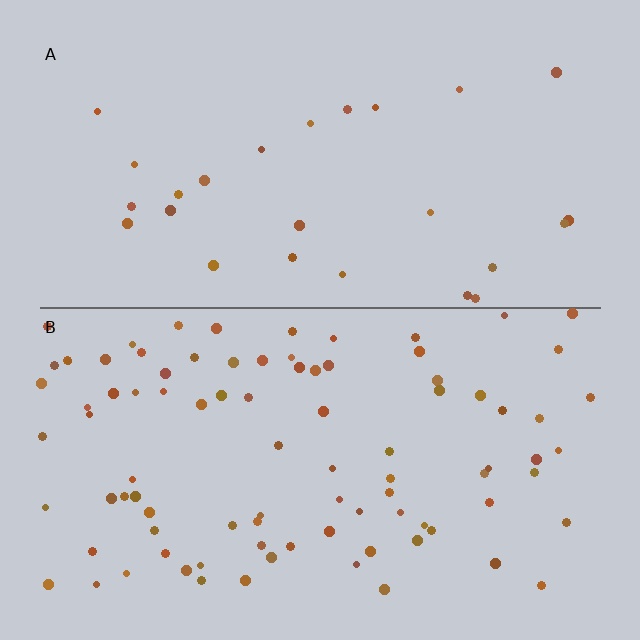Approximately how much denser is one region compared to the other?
Approximately 3.5× — region B over region A.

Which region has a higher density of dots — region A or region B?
B (the bottom).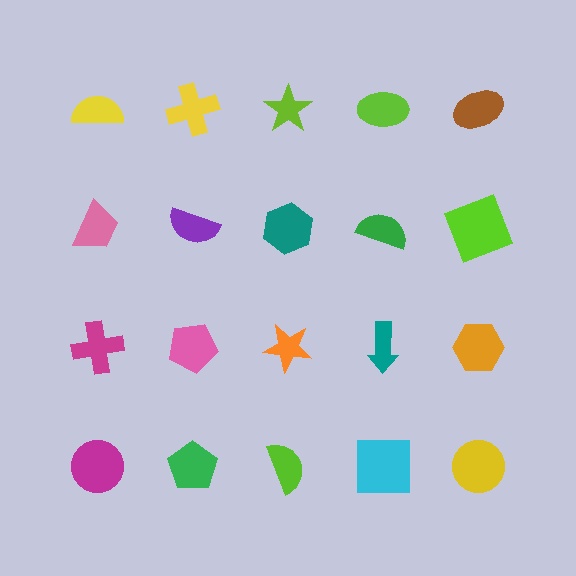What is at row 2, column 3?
A teal hexagon.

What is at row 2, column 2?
A purple semicircle.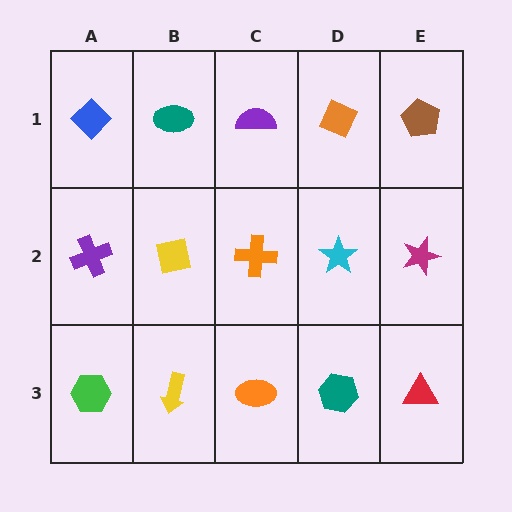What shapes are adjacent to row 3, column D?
A cyan star (row 2, column D), an orange ellipse (row 3, column C), a red triangle (row 3, column E).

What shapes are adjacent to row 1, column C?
An orange cross (row 2, column C), a teal ellipse (row 1, column B), an orange diamond (row 1, column D).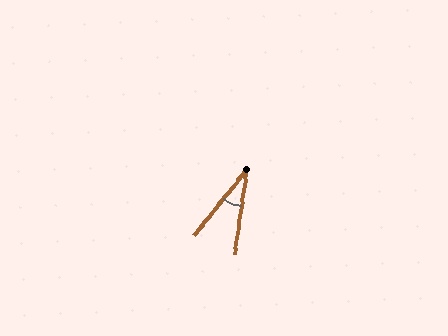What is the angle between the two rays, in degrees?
Approximately 30 degrees.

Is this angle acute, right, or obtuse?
It is acute.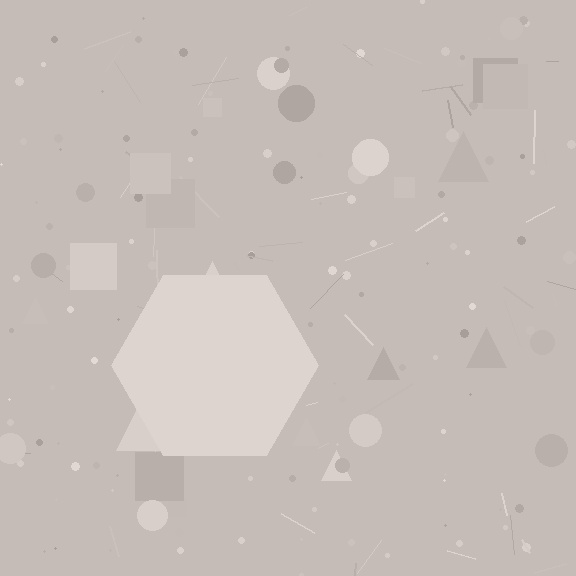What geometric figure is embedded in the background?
A hexagon is embedded in the background.